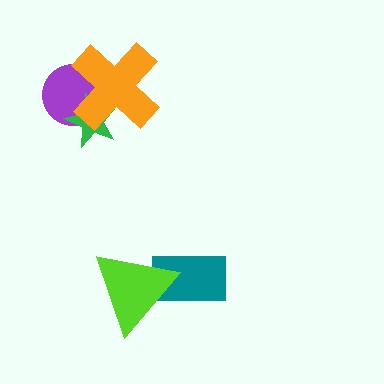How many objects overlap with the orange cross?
2 objects overlap with the orange cross.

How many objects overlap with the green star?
2 objects overlap with the green star.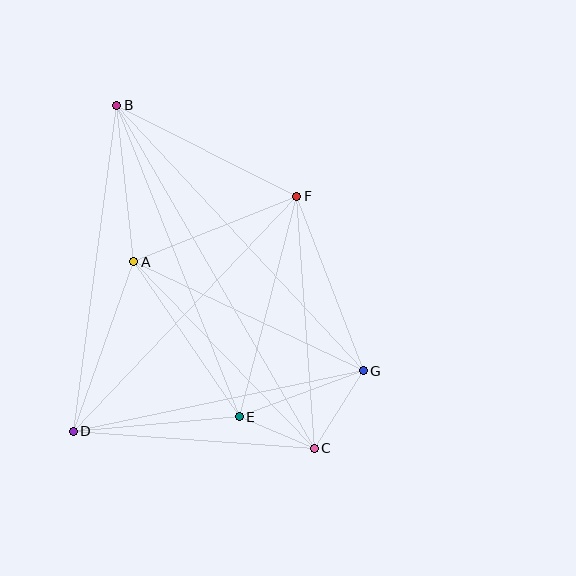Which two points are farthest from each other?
Points B and C are farthest from each other.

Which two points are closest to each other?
Points C and E are closest to each other.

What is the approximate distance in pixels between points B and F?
The distance between B and F is approximately 202 pixels.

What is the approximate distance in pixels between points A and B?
The distance between A and B is approximately 157 pixels.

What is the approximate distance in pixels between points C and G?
The distance between C and G is approximately 92 pixels.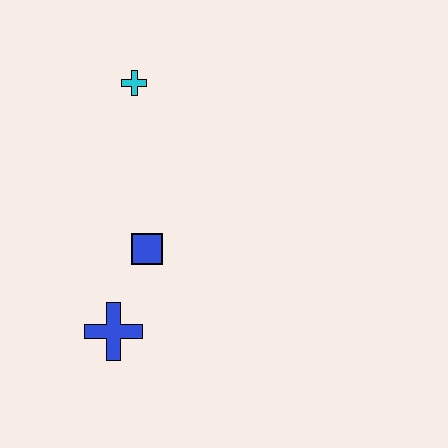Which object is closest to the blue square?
The blue cross is closest to the blue square.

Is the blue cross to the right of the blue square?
No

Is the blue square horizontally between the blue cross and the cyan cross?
No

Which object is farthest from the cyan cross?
The blue cross is farthest from the cyan cross.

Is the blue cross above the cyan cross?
No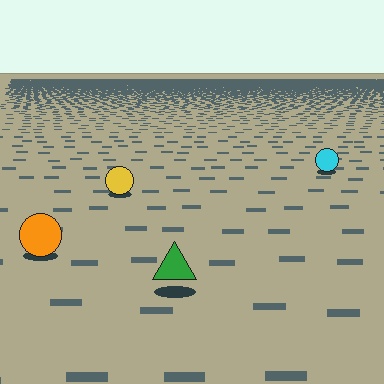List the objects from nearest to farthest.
From nearest to farthest: the green triangle, the orange circle, the yellow circle, the cyan circle.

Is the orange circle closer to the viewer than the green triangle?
No. The green triangle is closer — you can tell from the texture gradient: the ground texture is coarser near it.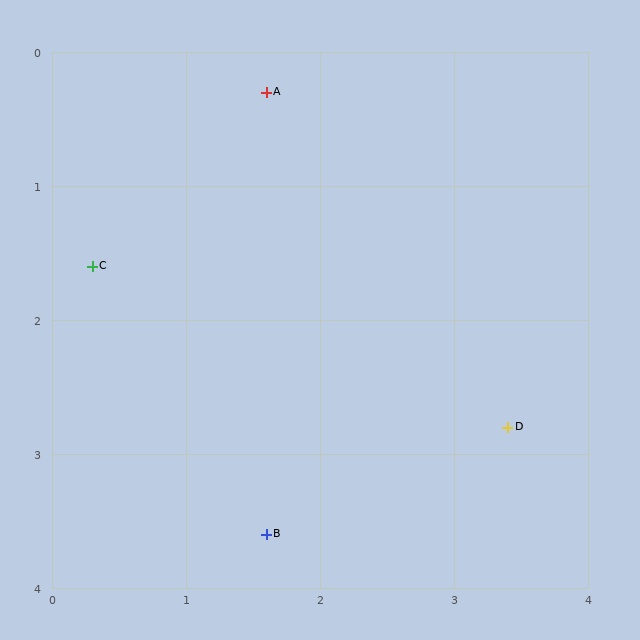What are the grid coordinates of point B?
Point B is at approximately (1.6, 3.6).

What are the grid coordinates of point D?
Point D is at approximately (3.4, 2.8).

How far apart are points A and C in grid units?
Points A and C are about 1.8 grid units apart.